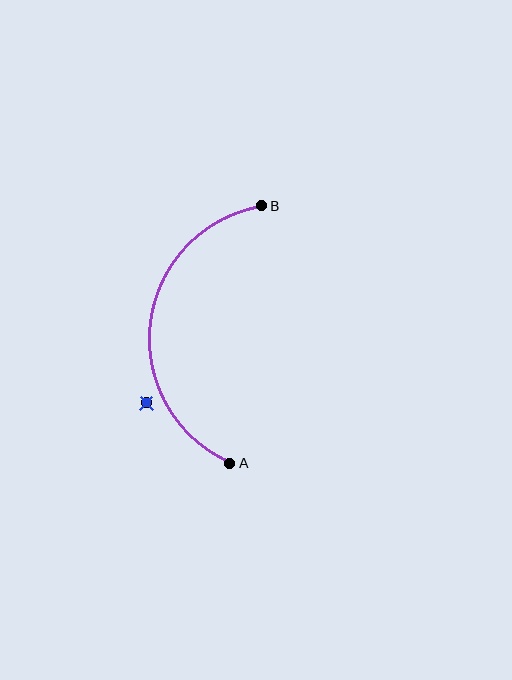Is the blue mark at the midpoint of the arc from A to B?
No — the blue mark does not lie on the arc at all. It sits slightly outside the curve.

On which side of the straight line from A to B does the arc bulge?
The arc bulges to the left of the straight line connecting A and B.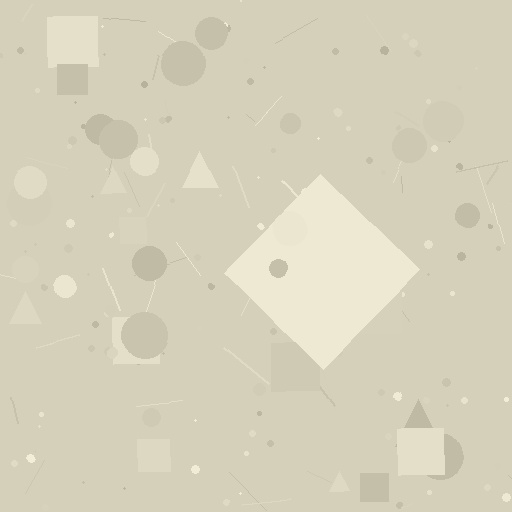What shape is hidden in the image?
A diamond is hidden in the image.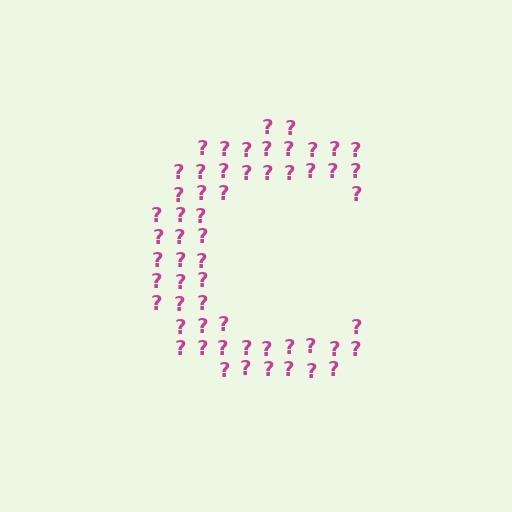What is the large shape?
The large shape is the letter C.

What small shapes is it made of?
It is made of small question marks.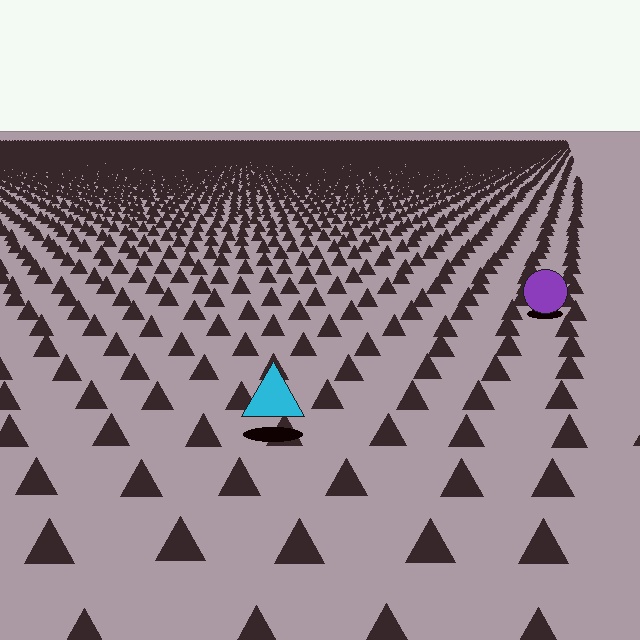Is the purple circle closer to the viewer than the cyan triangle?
No. The cyan triangle is closer — you can tell from the texture gradient: the ground texture is coarser near it.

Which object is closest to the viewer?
The cyan triangle is closest. The texture marks near it are larger and more spread out.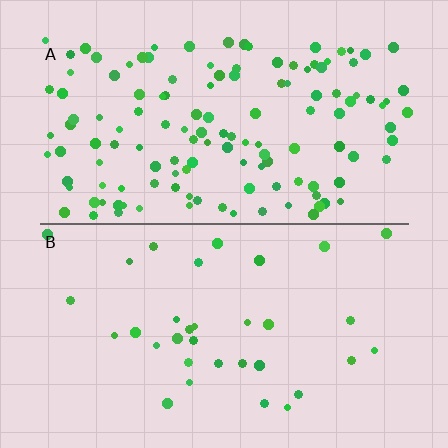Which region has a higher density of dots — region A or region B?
A (the top).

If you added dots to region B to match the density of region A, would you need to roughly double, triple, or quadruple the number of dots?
Approximately quadruple.